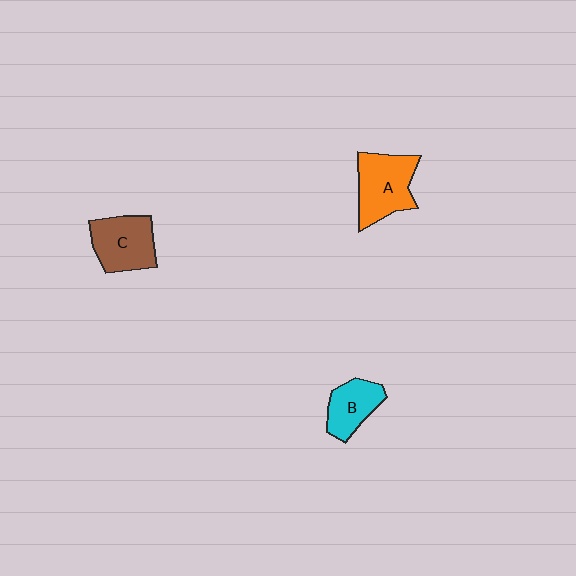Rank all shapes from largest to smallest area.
From largest to smallest: A (orange), C (brown), B (cyan).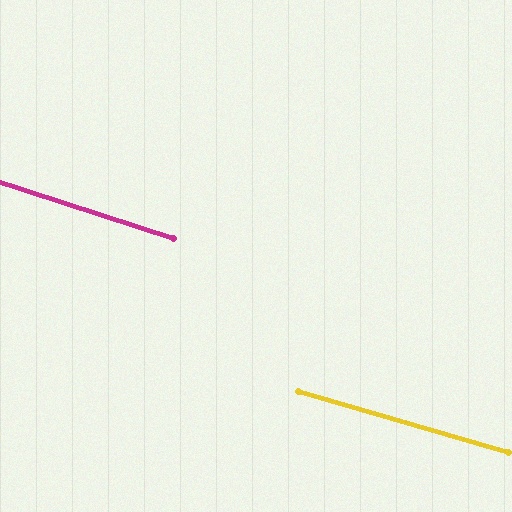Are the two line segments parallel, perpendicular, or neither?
Parallel — their directions differ by only 1.8°.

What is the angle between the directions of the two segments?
Approximately 2 degrees.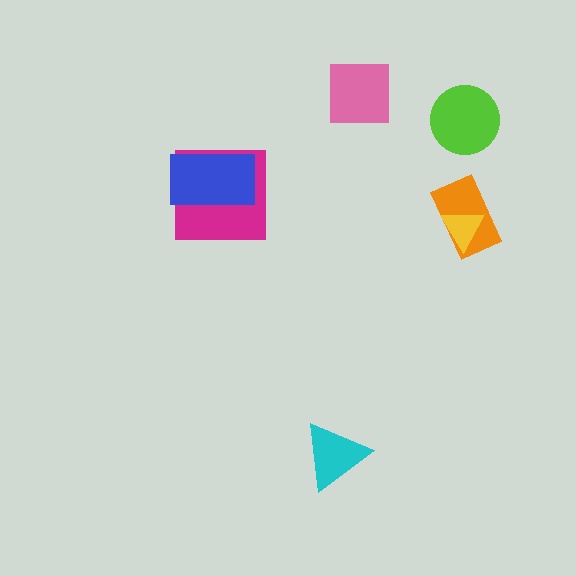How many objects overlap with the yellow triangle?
1 object overlaps with the yellow triangle.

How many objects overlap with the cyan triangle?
0 objects overlap with the cyan triangle.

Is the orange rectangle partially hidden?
Yes, it is partially covered by another shape.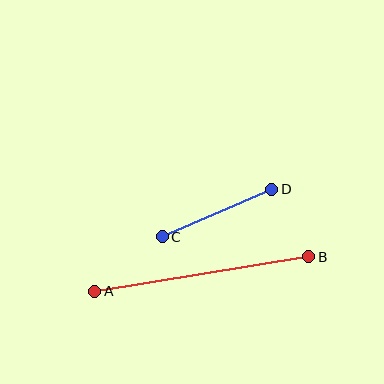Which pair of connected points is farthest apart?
Points A and B are farthest apart.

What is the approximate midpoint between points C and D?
The midpoint is at approximately (217, 213) pixels.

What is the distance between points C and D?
The distance is approximately 119 pixels.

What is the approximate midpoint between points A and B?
The midpoint is at approximately (202, 274) pixels.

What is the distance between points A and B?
The distance is approximately 217 pixels.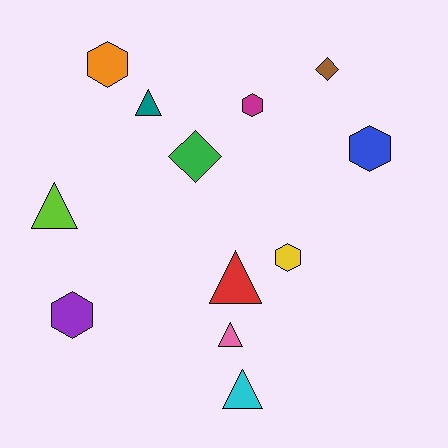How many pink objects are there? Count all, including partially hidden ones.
There is 1 pink object.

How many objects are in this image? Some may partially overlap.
There are 12 objects.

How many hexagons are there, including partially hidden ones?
There are 5 hexagons.